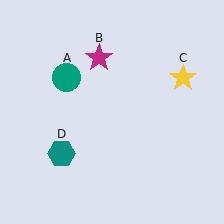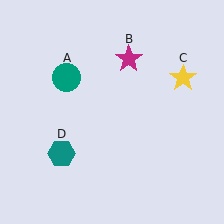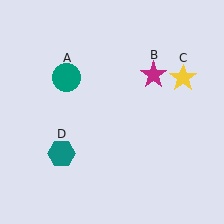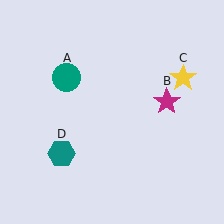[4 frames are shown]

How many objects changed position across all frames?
1 object changed position: magenta star (object B).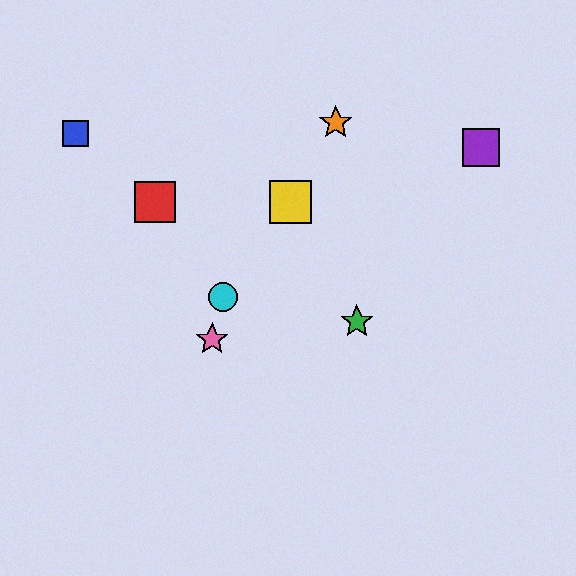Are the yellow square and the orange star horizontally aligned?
No, the yellow square is at y≈202 and the orange star is at y≈122.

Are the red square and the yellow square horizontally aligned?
Yes, both are at y≈202.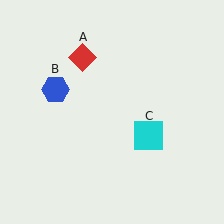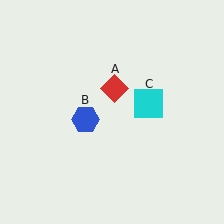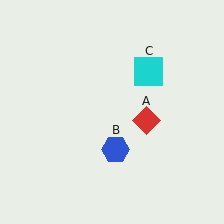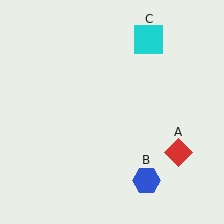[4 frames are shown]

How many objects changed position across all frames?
3 objects changed position: red diamond (object A), blue hexagon (object B), cyan square (object C).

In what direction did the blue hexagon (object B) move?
The blue hexagon (object B) moved down and to the right.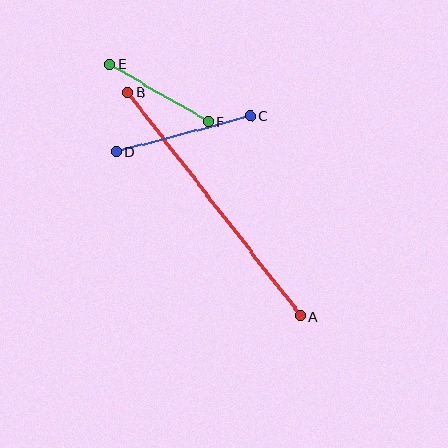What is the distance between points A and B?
The distance is approximately 283 pixels.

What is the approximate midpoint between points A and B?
The midpoint is at approximately (214, 204) pixels.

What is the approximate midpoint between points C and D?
The midpoint is at approximately (184, 134) pixels.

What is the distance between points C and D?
The distance is approximately 138 pixels.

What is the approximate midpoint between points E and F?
The midpoint is at approximately (159, 93) pixels.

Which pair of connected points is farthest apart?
Points A and B are farthest apart.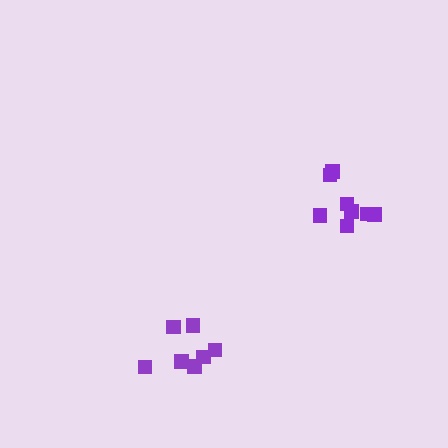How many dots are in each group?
Group 1: 7 dots, Group 2: 8 dots (15 total).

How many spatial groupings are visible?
There are 2 spatial groupings.